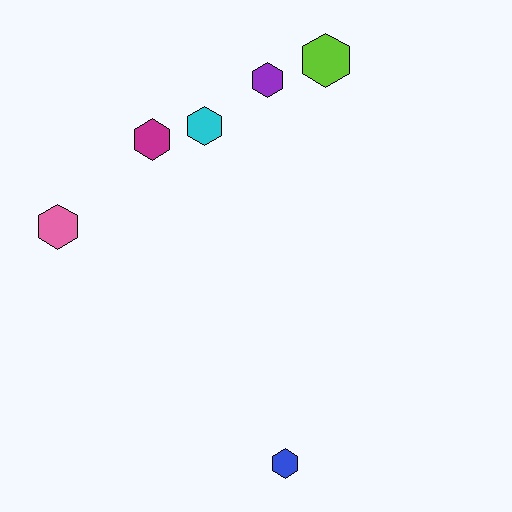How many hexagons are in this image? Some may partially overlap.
There are 6 hexagons.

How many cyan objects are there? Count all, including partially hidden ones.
There is 1 cyan object.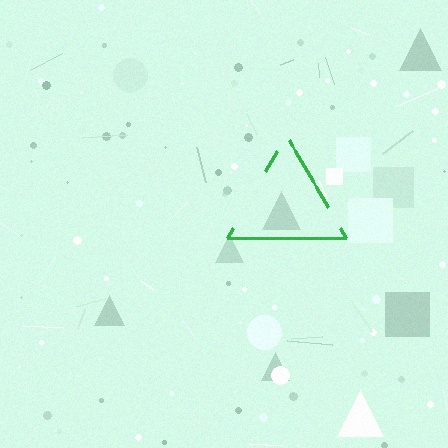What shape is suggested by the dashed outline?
The dashed outline suggests a triangle.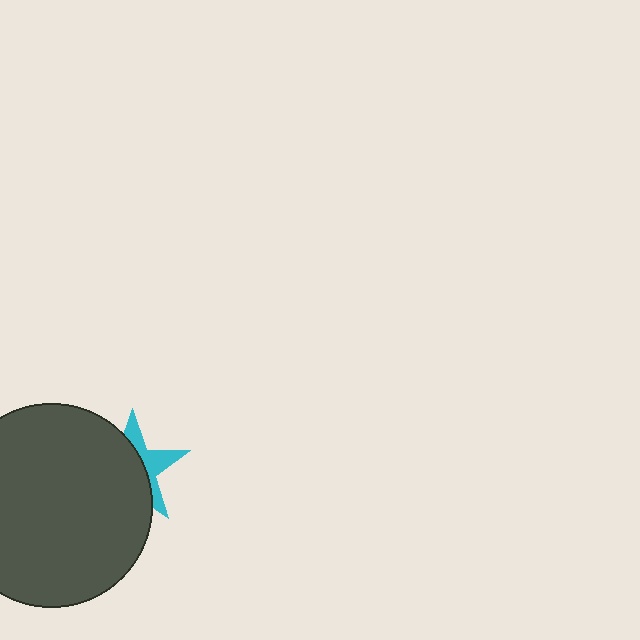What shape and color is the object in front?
The object in front is a dark gray circle.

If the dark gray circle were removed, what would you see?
You would see the complete cyan star.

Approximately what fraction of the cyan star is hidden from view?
Roughly 63% of the cyan star is hidden behind the dark gray circle.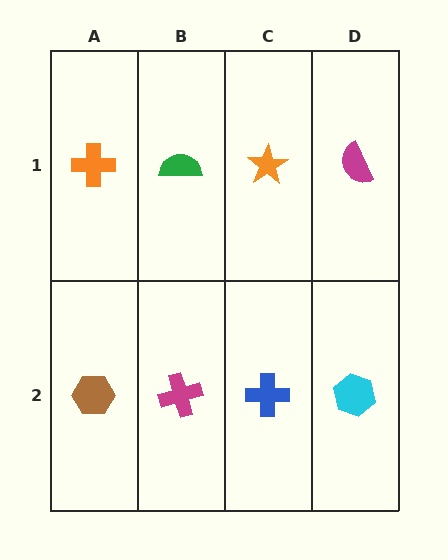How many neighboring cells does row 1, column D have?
2.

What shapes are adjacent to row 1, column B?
A magenta cross (row 2, column B), an orange cross (row 1, column A), an orange star (row 1, column C).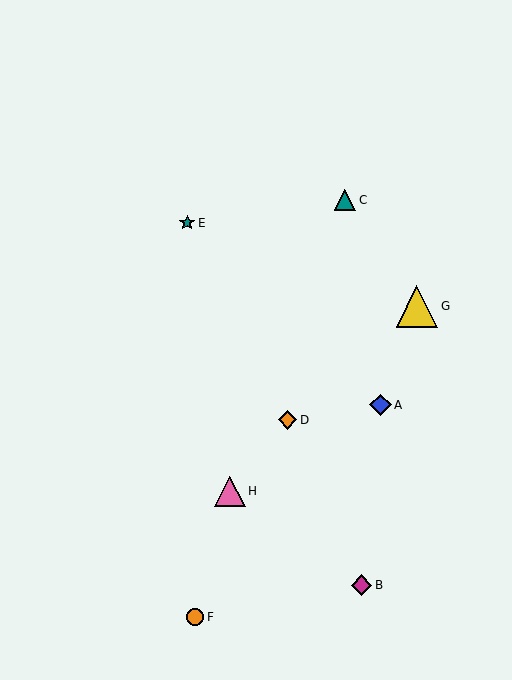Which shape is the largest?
The yellow triangle (labeled G) is the largest.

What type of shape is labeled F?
Shape F is an orange circle.